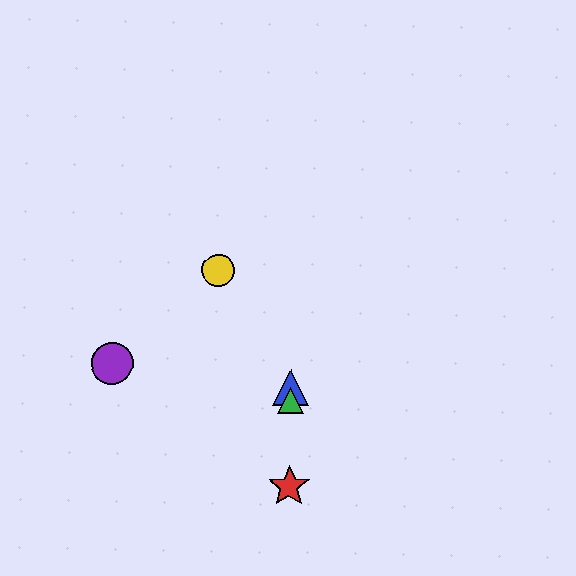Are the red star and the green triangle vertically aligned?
Yes, both are at x≈289.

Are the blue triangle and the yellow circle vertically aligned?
No, the blue triangle is at x≈291 and the yellow circle is at x≈218.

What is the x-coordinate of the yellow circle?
The yellow circle is at x≈218.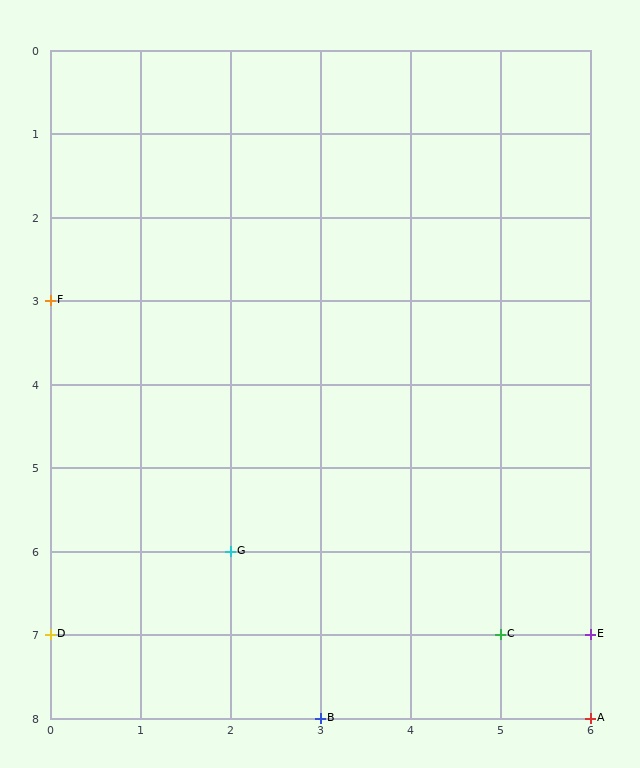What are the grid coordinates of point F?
Point F is at grid coordinates (0, 3).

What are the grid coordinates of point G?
Point G is at grid coordinates (2, 6).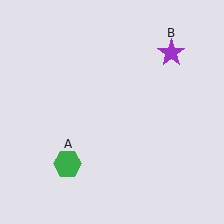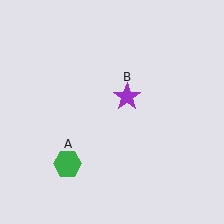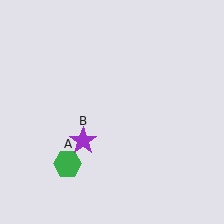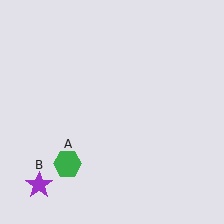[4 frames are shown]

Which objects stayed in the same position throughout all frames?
Green hexagon (object A) remained stationary.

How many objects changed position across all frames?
1 object changed position: purple star (object B).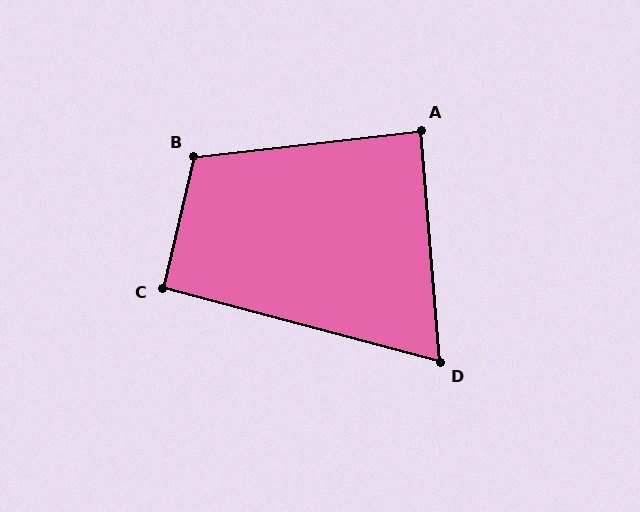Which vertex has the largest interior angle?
B, at approximately 110 degrees.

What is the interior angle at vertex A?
Approximately 88 degrees (approximately right).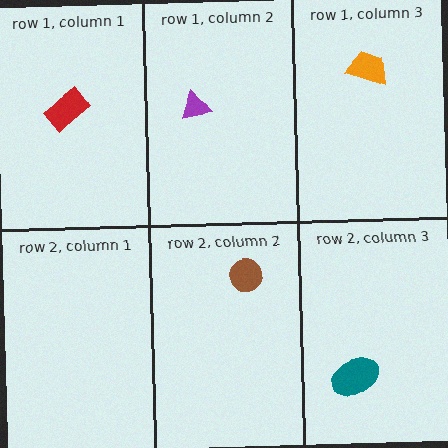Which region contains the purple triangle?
The row 1, column 2 region.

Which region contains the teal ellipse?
The row 2, column 3 region.